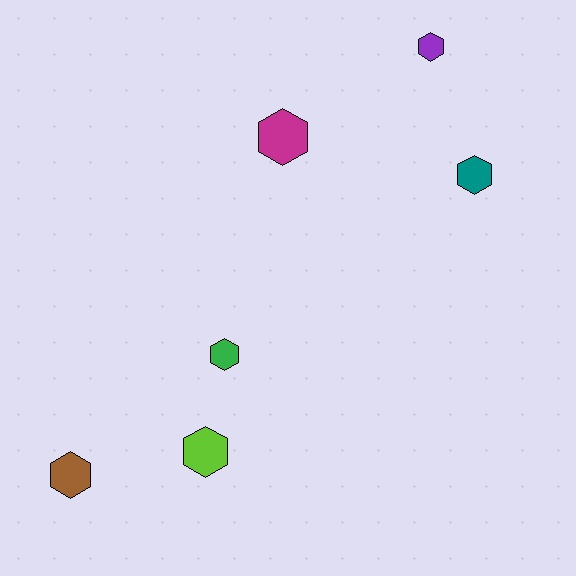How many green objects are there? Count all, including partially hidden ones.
There is 1 green object.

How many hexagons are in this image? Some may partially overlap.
There are 6 hexagons.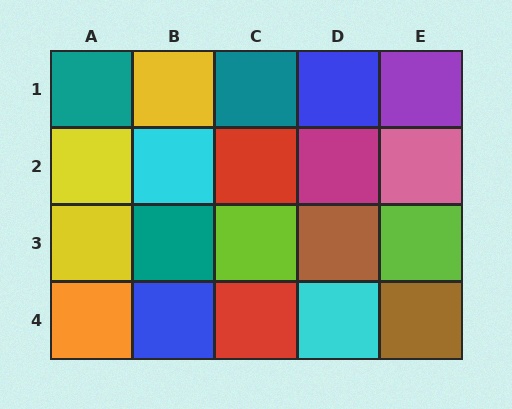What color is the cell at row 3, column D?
Brown.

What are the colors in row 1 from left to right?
Teal, yellow, teal, blue, purple.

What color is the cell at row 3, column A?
Yellow.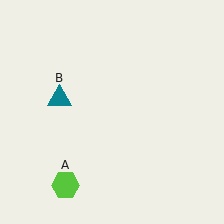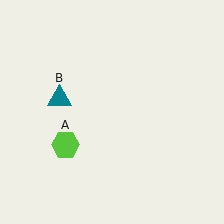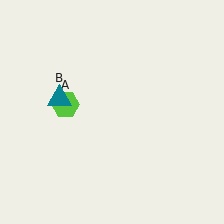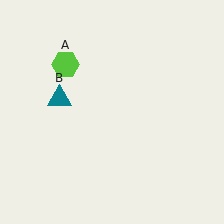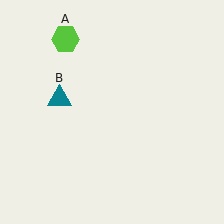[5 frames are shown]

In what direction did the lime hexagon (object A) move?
The lime hexagon (object A) moved up.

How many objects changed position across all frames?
1 object changed position: lime hexagon (object A).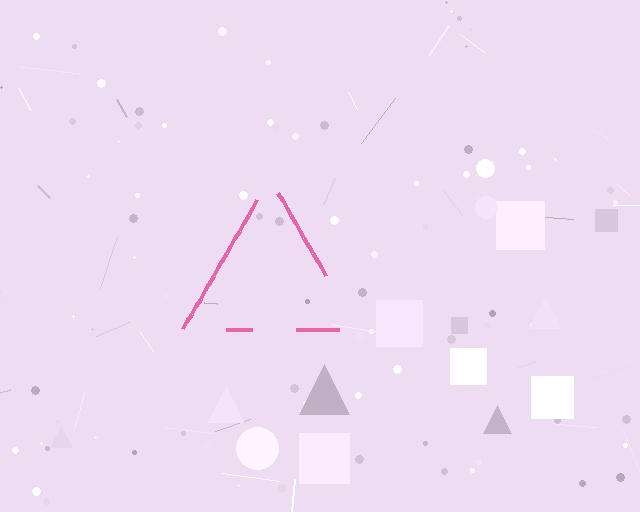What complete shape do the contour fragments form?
The contour fragments form a triangle.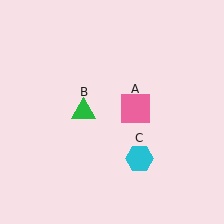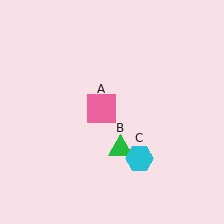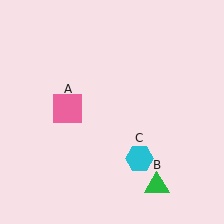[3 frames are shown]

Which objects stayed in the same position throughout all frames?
Cyan hexagon (object C) remained stationary.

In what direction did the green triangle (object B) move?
The green triangle (object B) moved down and to the right.